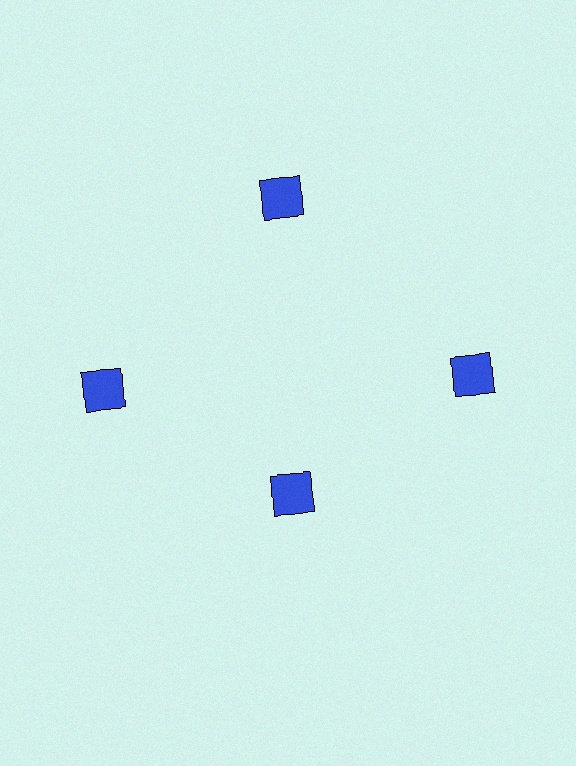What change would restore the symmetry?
The symmetry would be restored by moving it outward, back onto the ring so that all 4 squares sit at equal angles and equal distance from the center.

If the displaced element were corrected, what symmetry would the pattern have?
It would have 4-fold rotational symmetry — the pattern would map onto itself every 90 degrees.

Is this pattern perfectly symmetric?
No. The 4 blue squares are arranged in a ring, but one element near the 6 o'clock position is pulled inward toward the center, breaking the 4-fold rotational symmetry.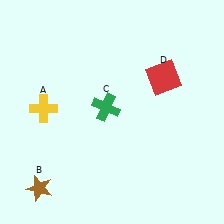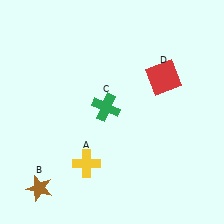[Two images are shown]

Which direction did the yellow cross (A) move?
The yellow cross (A) moved down.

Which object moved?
The yellow cross (A) moved down.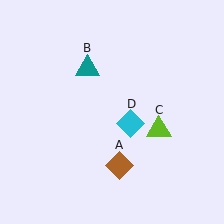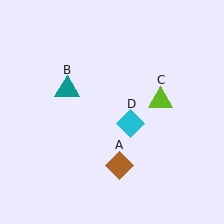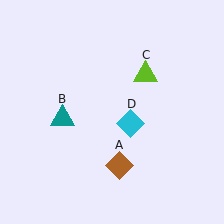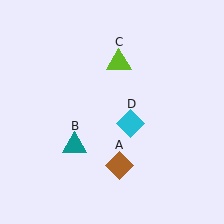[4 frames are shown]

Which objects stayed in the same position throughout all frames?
Brown diamond (object A) and cyan diamond (object D) remained stationary.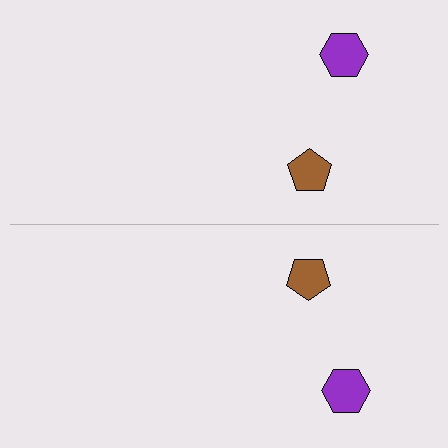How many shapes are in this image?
There are 4 shapes in this image.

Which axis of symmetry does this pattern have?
The pattern has a horizontal axis of symmetry running through the center of the image.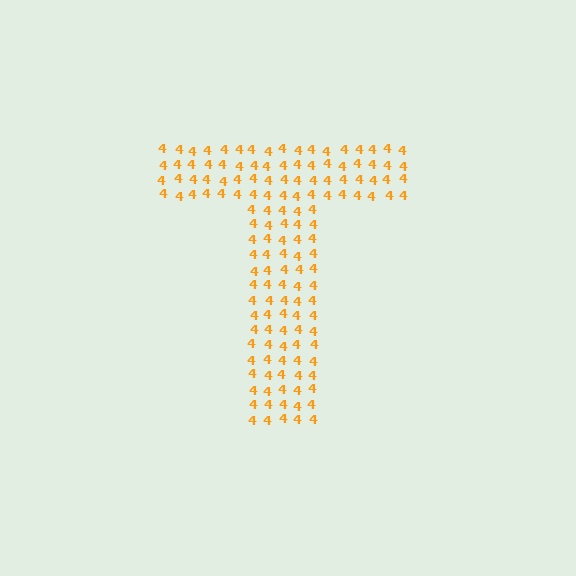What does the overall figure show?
The overall figure shows the letter T.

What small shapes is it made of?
It is made of small digit 4's.